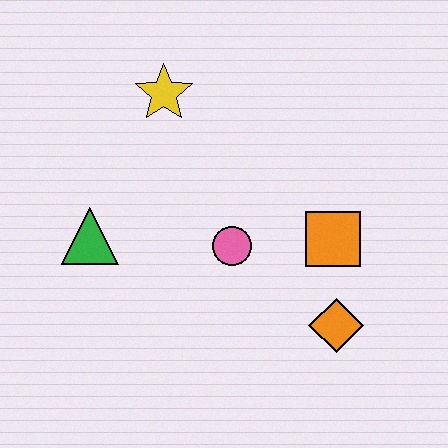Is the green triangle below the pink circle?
No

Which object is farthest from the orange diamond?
The yellow star is farthest from the orange diamond.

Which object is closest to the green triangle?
The pink circle is closest to the green triangle.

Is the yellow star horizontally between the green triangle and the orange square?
Yes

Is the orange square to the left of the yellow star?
No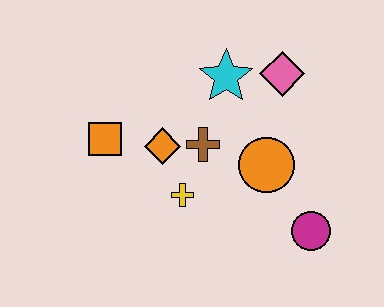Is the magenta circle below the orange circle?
Yes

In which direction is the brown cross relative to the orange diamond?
The brown cross is to the right of the orange diamond.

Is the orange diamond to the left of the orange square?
No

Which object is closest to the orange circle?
The brown cross is closest to the orange circle.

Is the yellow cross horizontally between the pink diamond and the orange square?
Yes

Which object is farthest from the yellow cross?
The pink diamond is farthest from the yellow cross.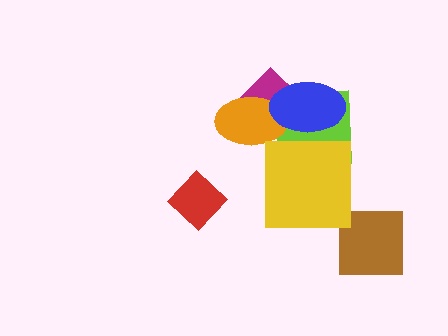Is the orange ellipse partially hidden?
Yes, it is partially covered by another shape.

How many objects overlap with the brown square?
0 objects overlap with the brown square.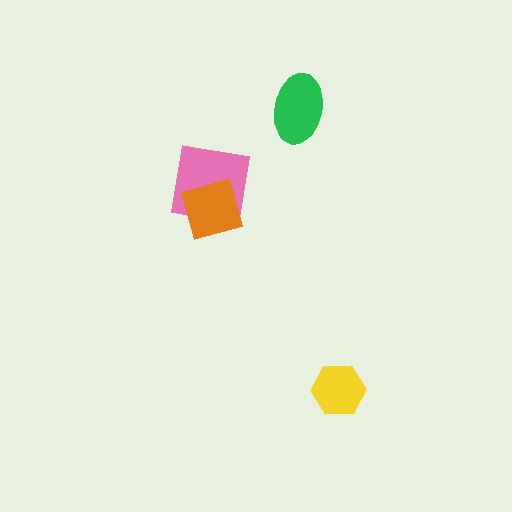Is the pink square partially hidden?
Yes, it is partially covered by another shape.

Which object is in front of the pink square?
The orange diamond is in front of the pink square.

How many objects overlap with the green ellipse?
0 objects overlap with the green ellipse.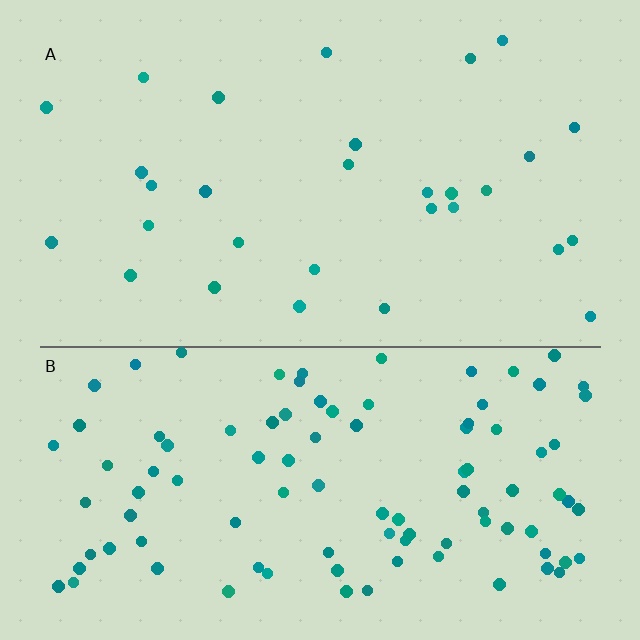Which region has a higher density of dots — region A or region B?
B (the bottom).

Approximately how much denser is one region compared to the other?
Approximately 3.4× — region B over region A.